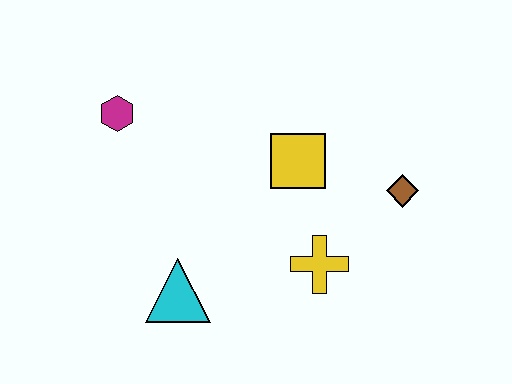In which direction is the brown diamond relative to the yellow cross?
The brown diamond is to the right of the yellow cross.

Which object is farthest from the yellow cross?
The magenta hexagon is farthest from the yellow cross.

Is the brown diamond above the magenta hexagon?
No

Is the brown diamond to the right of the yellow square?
Yes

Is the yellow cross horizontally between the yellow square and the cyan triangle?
No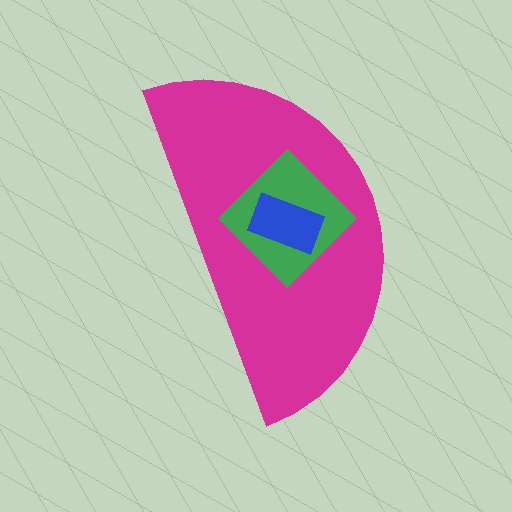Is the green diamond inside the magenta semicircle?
Yes.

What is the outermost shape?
The magenta semicircle.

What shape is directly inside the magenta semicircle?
The green diamond.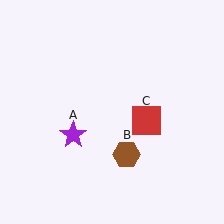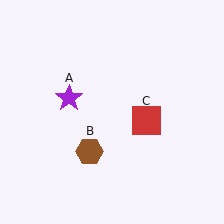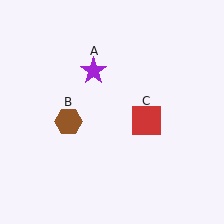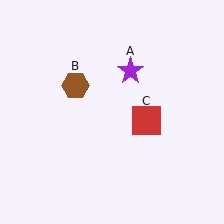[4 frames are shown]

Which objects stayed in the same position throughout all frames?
Red square (object C) remained stationary.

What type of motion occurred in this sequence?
The purple star (object A), brown hexagon (object B) rotated clockwise around the center of the scene.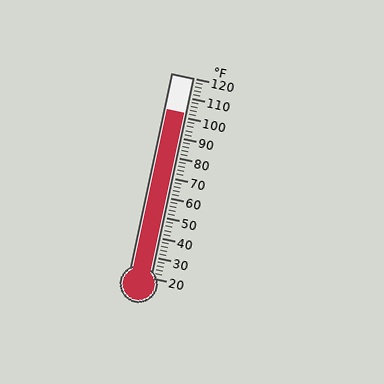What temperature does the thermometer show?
The thermometer shows approximately 102°F.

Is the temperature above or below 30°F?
The temperature is above 30°F.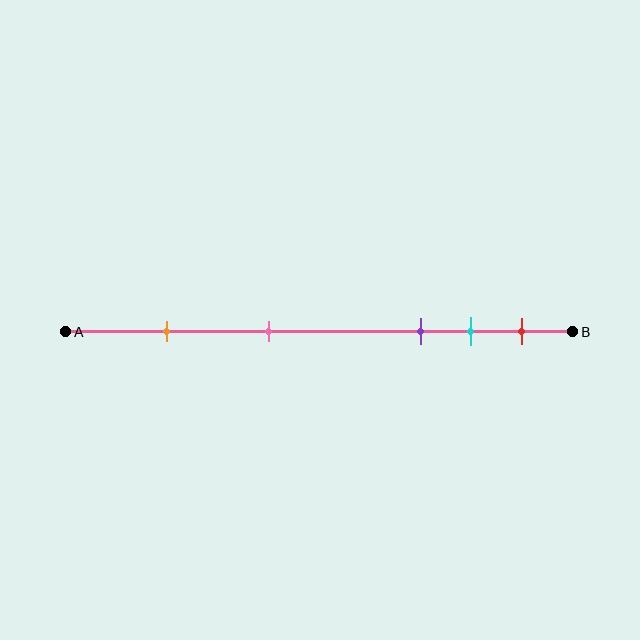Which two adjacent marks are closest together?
The cyan and red marks are the closest adjacent pair.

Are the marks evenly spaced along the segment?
No, the marks are not evenly spaced.